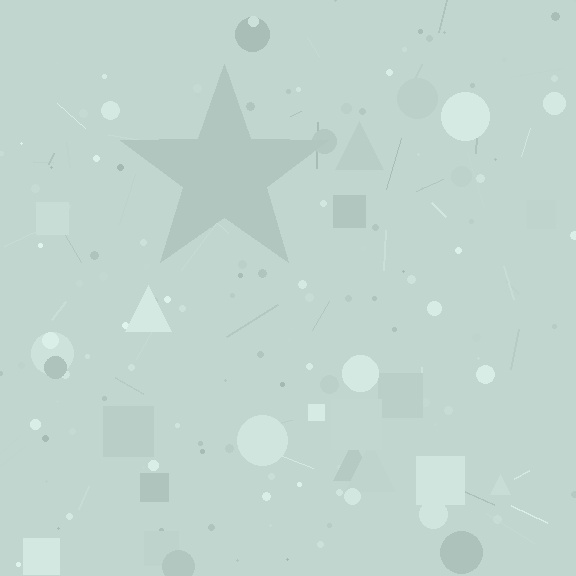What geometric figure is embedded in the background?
A star is embedded in the background.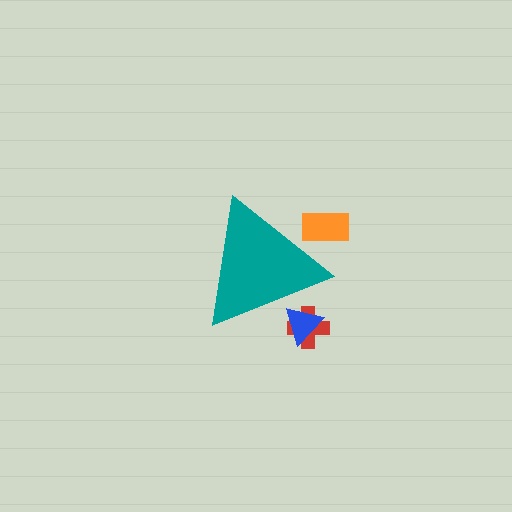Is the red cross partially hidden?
Yes, the red cross is partially hidden behind the teal triangle.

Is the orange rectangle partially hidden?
Yes, the orange rectangle is partially hidden behind the teal triangle.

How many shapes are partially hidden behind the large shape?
3 shapes are partially hidden.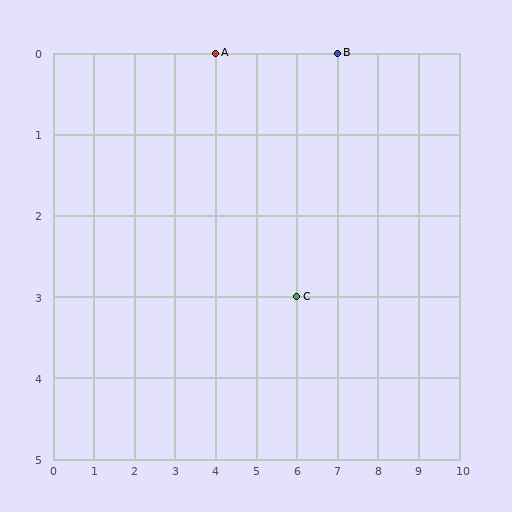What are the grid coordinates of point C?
Point C is at grid coordinates (6, 3).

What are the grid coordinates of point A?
Point A is at grid coordinates (4, 0).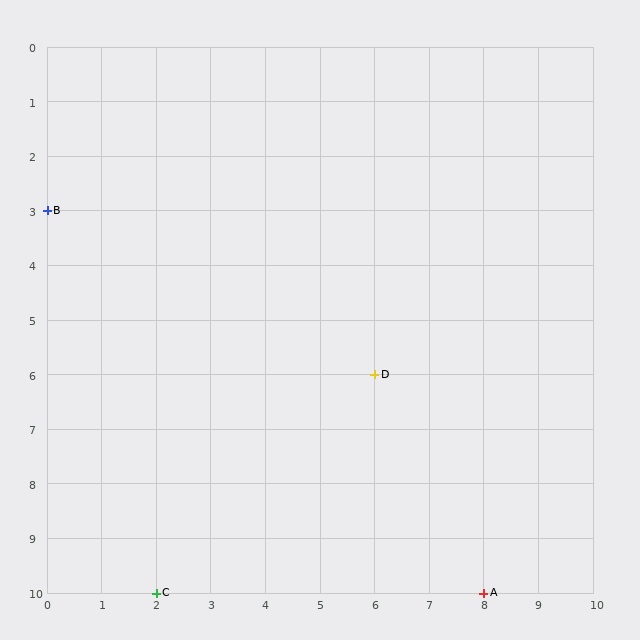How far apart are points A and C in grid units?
Points A and C are 6 columns apart.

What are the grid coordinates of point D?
Point D is at grid coordinates (6, 6).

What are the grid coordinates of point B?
Point B is at grid coordinates (0, 3).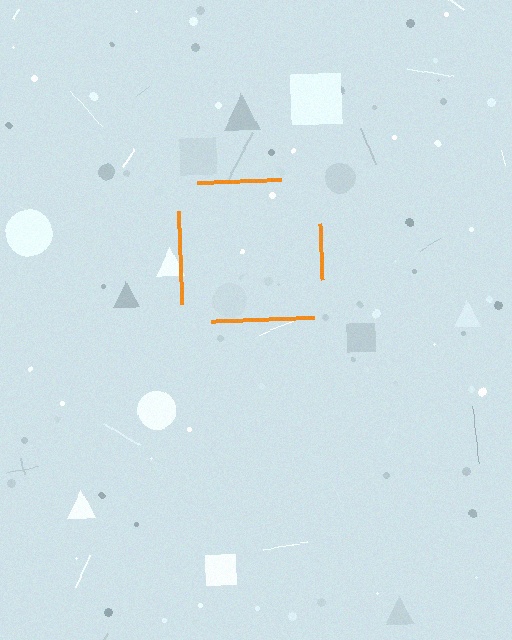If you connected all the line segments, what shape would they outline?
They would outline a square.